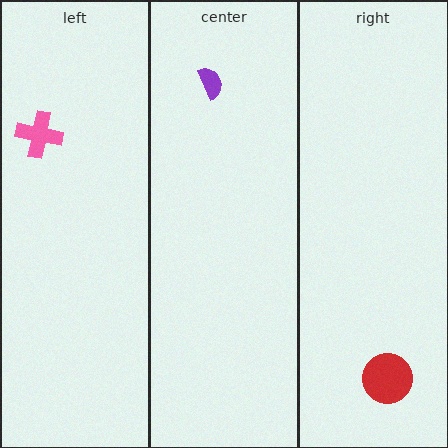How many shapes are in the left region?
1.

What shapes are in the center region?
The purple semicircle.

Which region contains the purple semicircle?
The center region.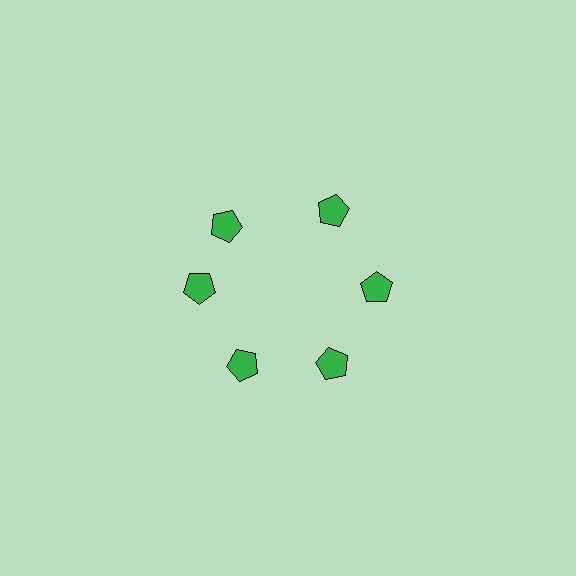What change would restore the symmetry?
The symmetry would be restored by rotating it back into even spacing with its neighbors so that all 6 pentagons sit at equal angles and equal distance from the center.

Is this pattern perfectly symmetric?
No. The 6 green pentagons are arranged in a ring, but one element near the 11 o'clock position is rotated out of alignment along the ring, breaking the 6-fold rotational symmetry.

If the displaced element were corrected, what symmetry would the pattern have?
It would have 6-fold rotational symmetry — the pattern would map onto itself every 60 degrees.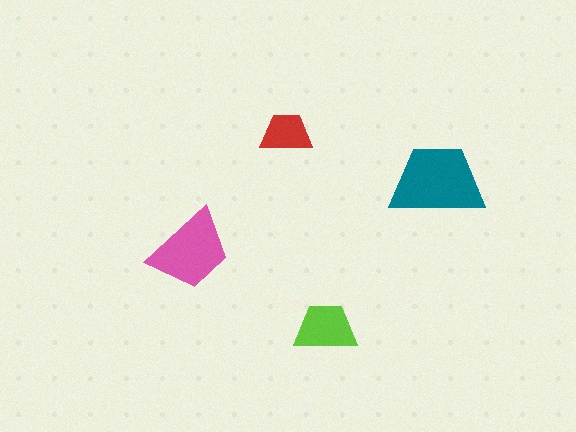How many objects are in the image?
There are 4 objects in the image.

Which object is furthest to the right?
The teal trapezoid is rightmost.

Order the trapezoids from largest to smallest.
the teal one, the pink one, the lime one, the red one.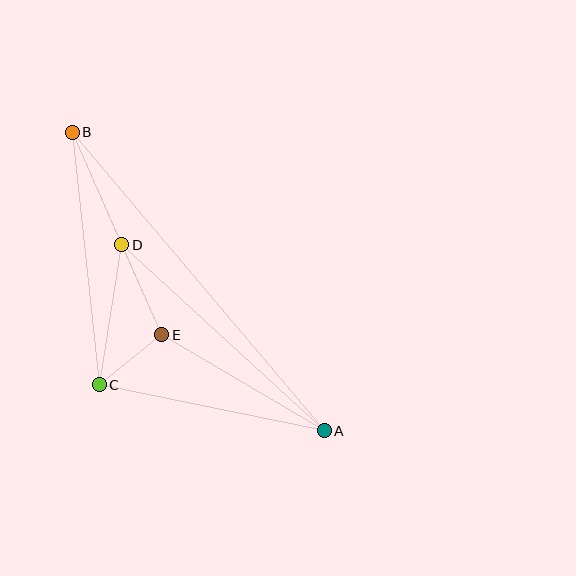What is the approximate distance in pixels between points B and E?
The distance between B and E is approximately 222 pixels.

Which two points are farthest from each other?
Points A and B are farthest from each other.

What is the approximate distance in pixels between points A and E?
The distance between A and E is approximately 189 pixels.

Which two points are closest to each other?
Points C and E are closest to each other.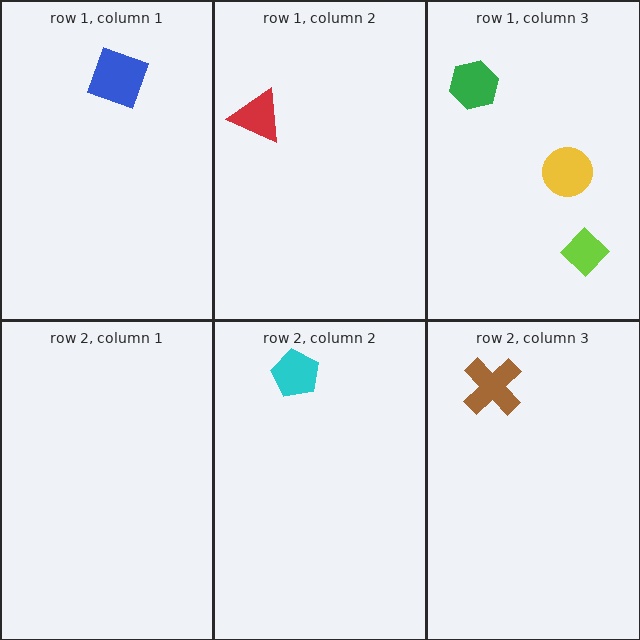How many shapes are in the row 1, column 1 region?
1.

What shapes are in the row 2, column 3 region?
The brown cross.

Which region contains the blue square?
The row 1, column 1 region.